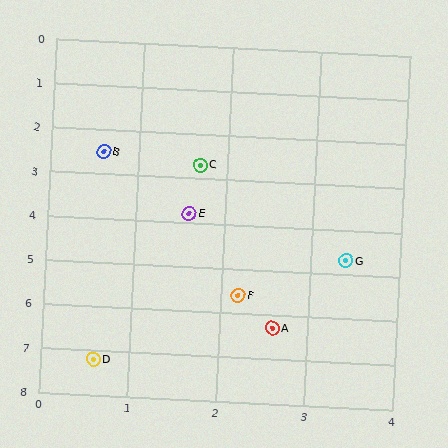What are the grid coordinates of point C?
Point C is at approximately (1.7, 2.7).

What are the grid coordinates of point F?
Point F is at approximately (2.2, 5.6).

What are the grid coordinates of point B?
Point B is at approximately (0.6, 2.5).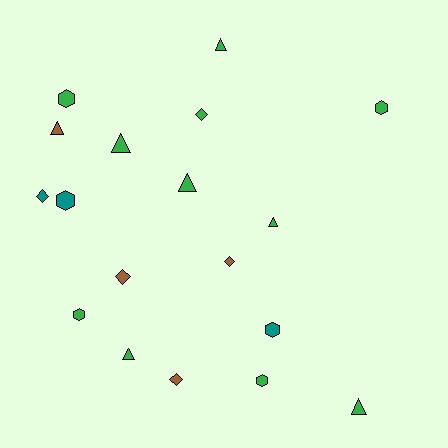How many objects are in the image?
There are 18 objects.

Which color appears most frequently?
Green, with 11 objects.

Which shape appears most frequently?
Triangle, with 7 objects.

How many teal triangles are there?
There are no teal triangles.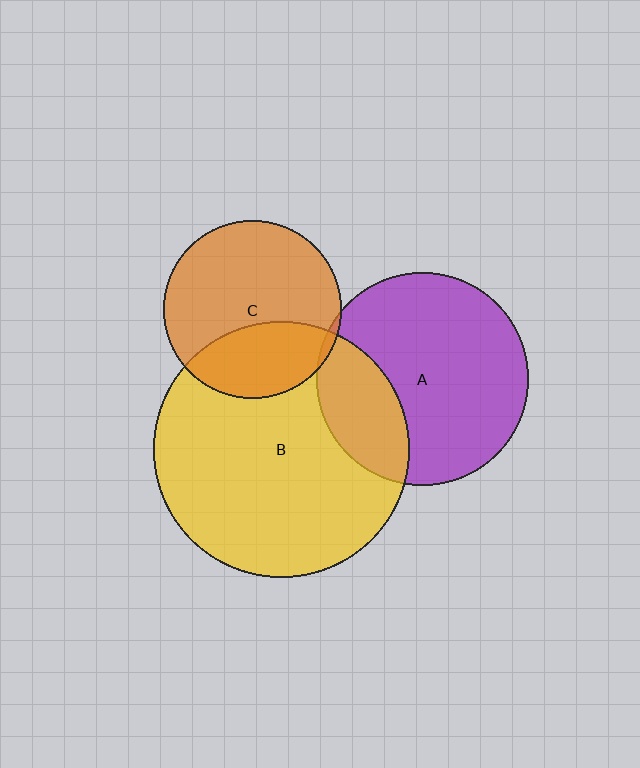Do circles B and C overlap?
Yes.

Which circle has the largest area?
Circle B (yellow).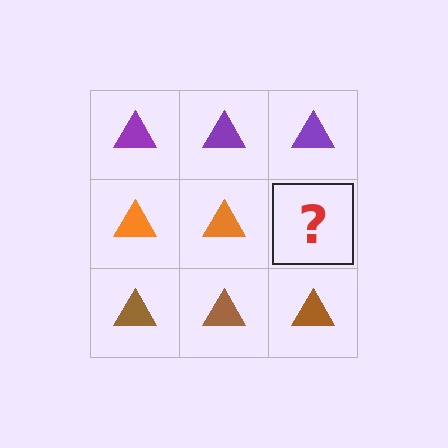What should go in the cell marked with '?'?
The missing cell should contain an orange triangle.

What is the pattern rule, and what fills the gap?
The rule is that each row has a consistent color. The gap should be filled with an orange triangle.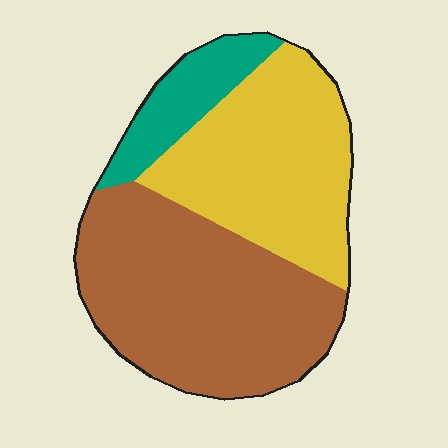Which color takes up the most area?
Brown, at roughly 50%.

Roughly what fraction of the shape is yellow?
Yellow covers 38% of the shape.